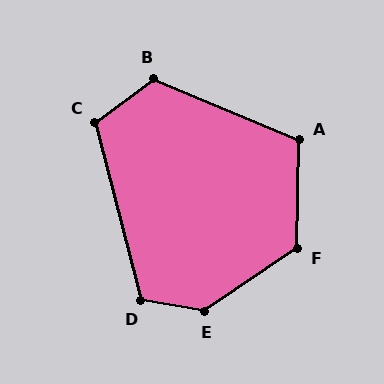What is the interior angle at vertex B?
Approximately 121 degrees (obtuse).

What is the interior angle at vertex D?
Approximately 114 degrees (obtuse).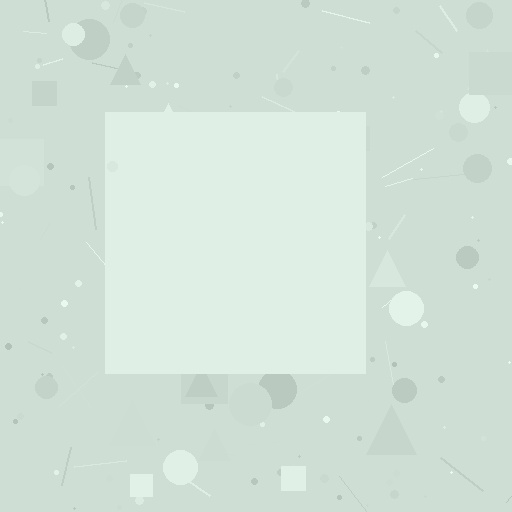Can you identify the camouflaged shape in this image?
The camouflaged shape is a square.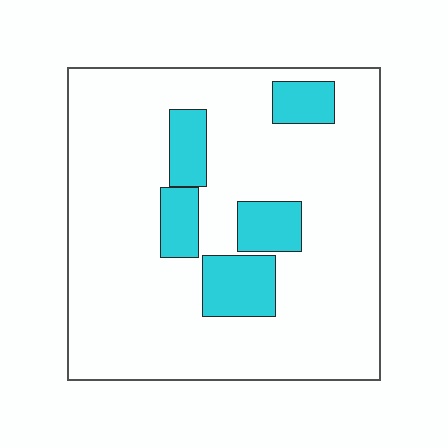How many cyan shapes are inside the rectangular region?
5.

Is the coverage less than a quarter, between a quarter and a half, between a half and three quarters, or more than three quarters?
Less than a quarter.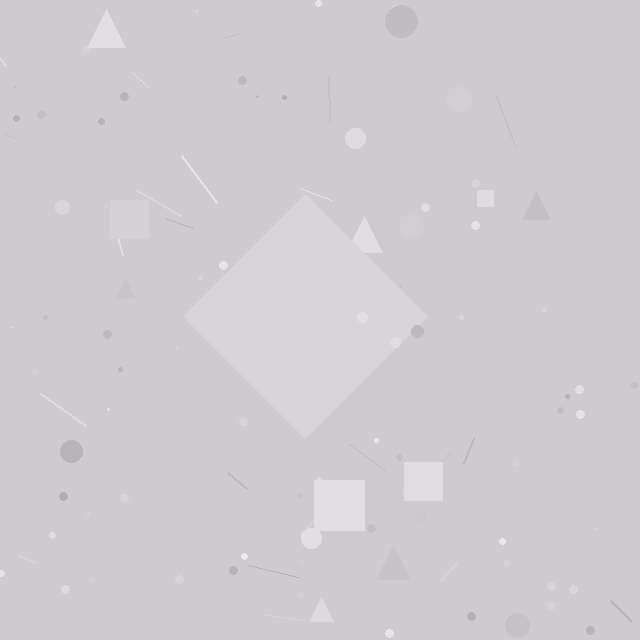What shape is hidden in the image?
A diamond is hidden in the image.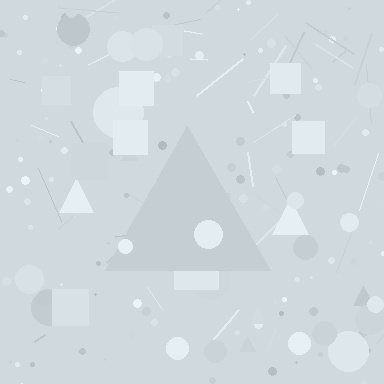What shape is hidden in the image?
A triangle is hidden in the image.